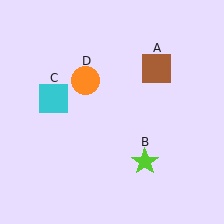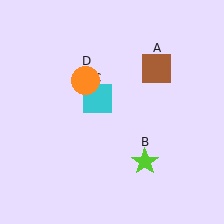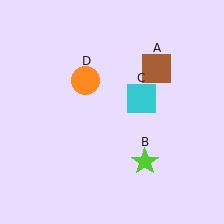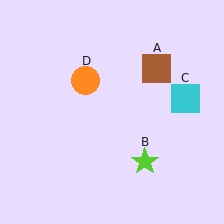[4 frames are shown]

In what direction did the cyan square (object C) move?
The cyan square (object C) moved right.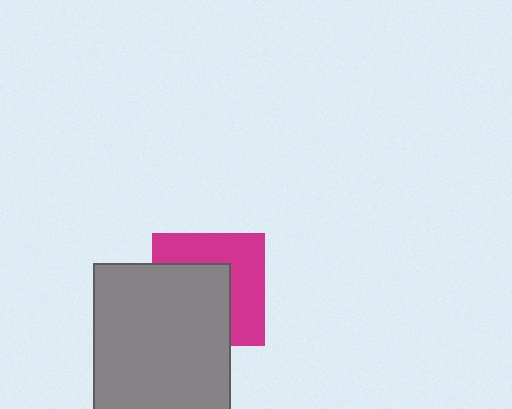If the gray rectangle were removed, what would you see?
You would see the complete magenta square.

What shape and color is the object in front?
The object in front is a gray rectangle.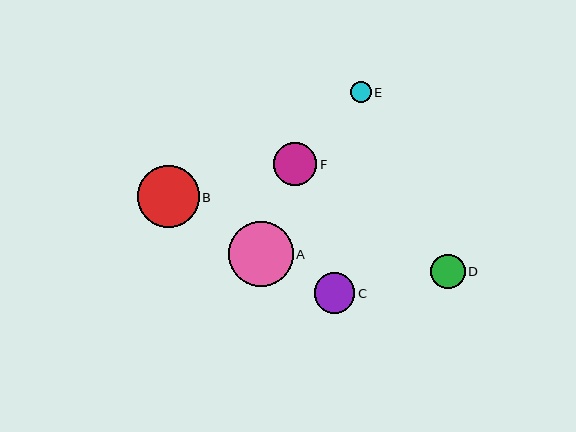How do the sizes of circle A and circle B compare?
Circle A and circle B are approximately the same size.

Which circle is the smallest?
Circle E is the smallest with a size of approximately 21 pixels.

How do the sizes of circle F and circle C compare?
Circle F and circle C are approximately the same size.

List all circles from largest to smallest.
From largest to smallest: A, B, F, C, D, E.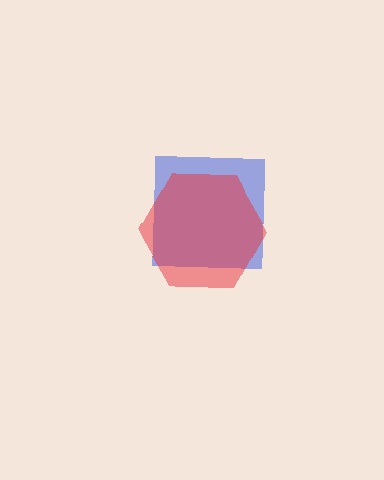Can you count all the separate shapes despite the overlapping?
Yes, there are 2 separate shapes.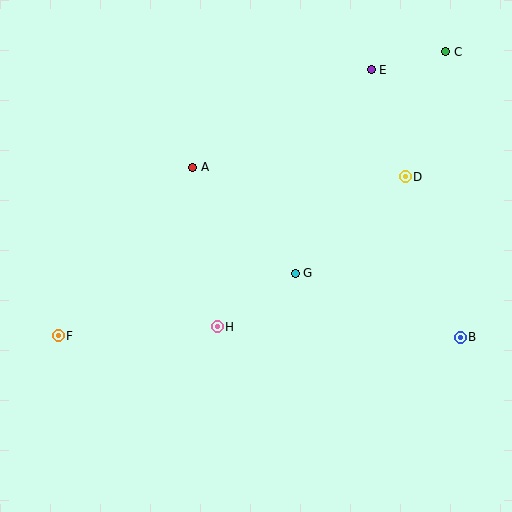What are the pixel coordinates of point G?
Point G is at (295, 273).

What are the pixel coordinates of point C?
Point C is at (446, 52).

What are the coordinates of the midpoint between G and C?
The midpoint between G and C is at (371, 162).